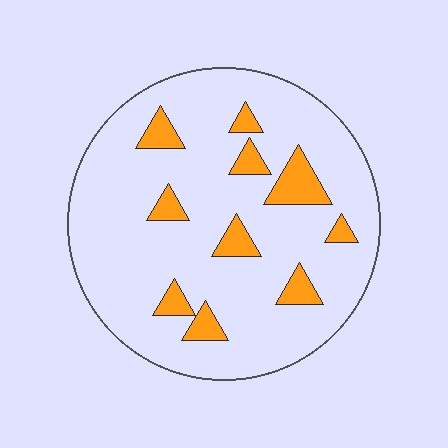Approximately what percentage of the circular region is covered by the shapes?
Approximately 15%.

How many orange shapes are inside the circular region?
10.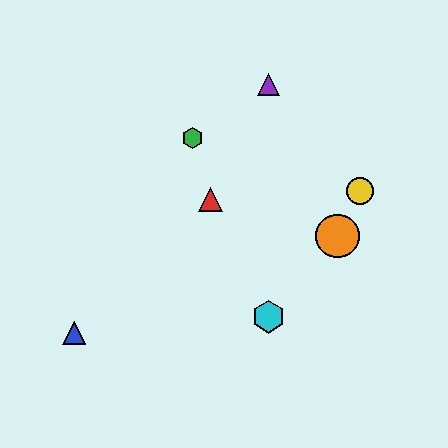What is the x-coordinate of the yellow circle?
The yellow circle is at x≈360.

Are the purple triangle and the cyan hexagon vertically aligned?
Yes, both are at x≈268.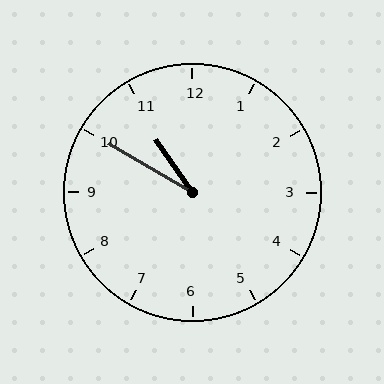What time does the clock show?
10:50.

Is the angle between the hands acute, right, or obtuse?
It is acute.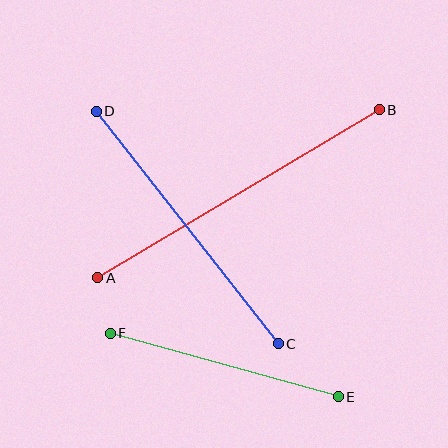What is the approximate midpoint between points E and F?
The midpoint is at approximately (224, 365) pixels.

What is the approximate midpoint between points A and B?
The midpoint is at approximately (238, 194) pixels.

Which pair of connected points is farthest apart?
Points A and B are farthest apart.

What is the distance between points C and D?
The distance is approximately 295 pixels.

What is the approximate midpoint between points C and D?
The midpoint is at approximately (187, 227) pixels.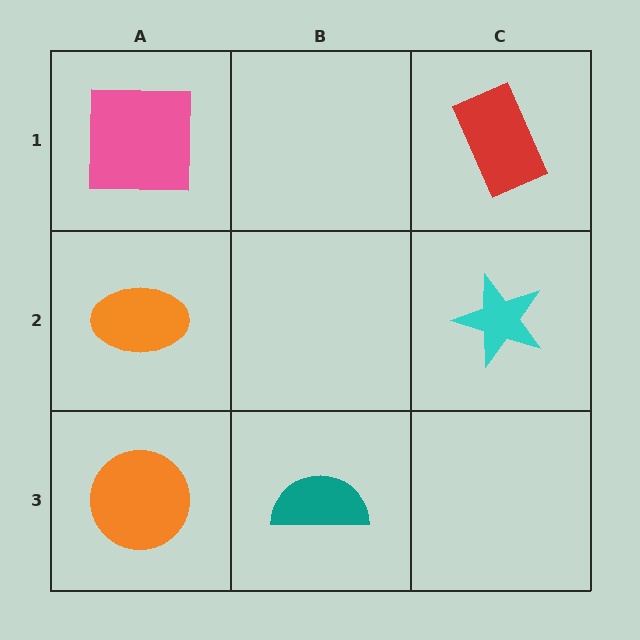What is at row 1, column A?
A pink square.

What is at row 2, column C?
A cyan star.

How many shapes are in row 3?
2 shapes.